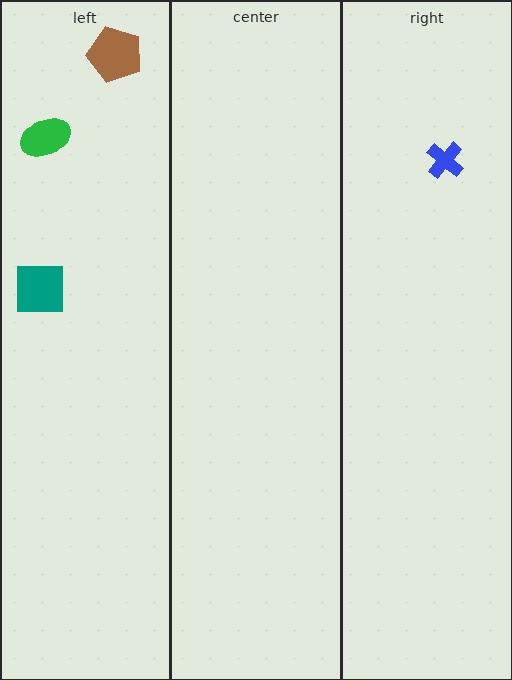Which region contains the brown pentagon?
The left region.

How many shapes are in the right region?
1.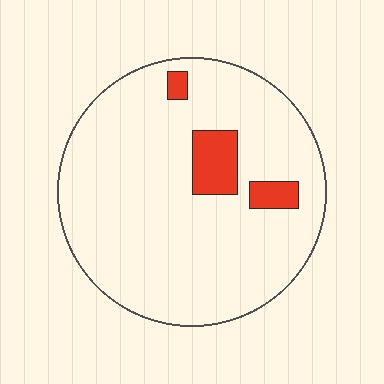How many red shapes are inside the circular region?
3.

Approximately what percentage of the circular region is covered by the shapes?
Approximately 10%.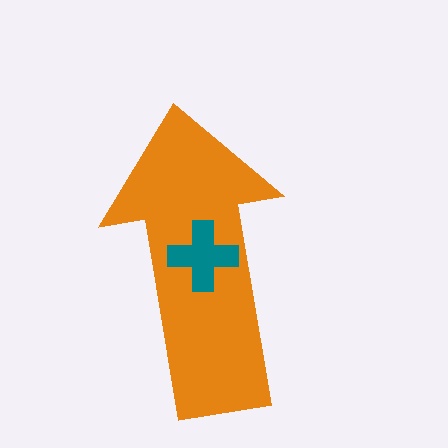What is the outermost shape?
The orange arrow.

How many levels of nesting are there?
2.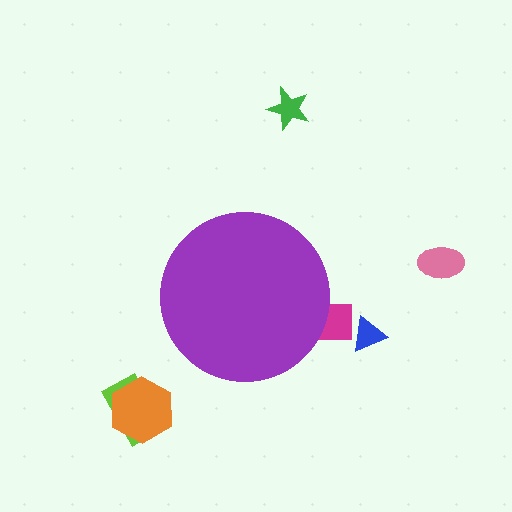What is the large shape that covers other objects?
A purple circle.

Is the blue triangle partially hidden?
No, the blue triangle is fully visible.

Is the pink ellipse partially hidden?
No, the pink ellipse is fully visible.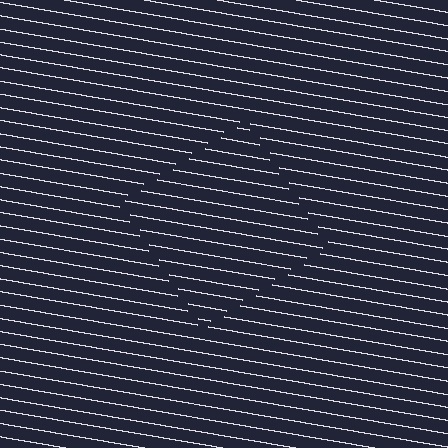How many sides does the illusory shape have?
4 sides — the line-ends trace a square.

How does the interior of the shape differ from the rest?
The interior of the shape contains the same grating, shifted by half a period — the contour is defined by the phase discontinuity where line-ends from the inner and outer gratings abut.